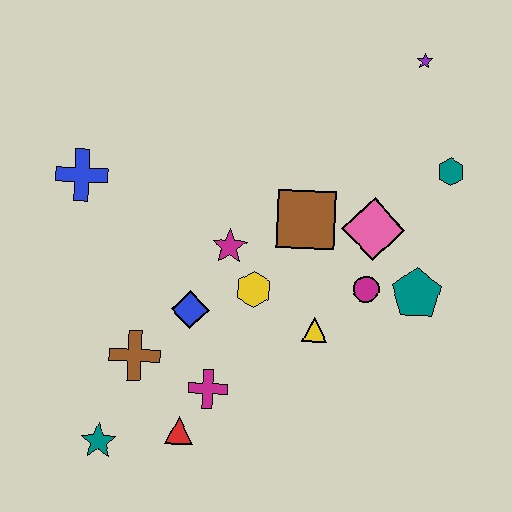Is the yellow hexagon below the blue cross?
Yes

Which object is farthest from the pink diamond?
The teal star is farthest from the pink diamond.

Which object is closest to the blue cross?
The magenta star is closest to the blue cross.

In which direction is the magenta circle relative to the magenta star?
The magenta circle is to the right of the magenta star.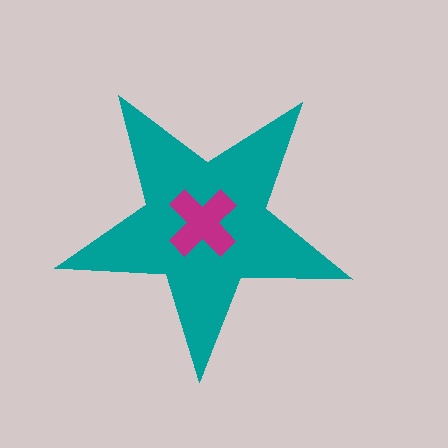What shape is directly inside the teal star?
The magenta cross.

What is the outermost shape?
The teal star.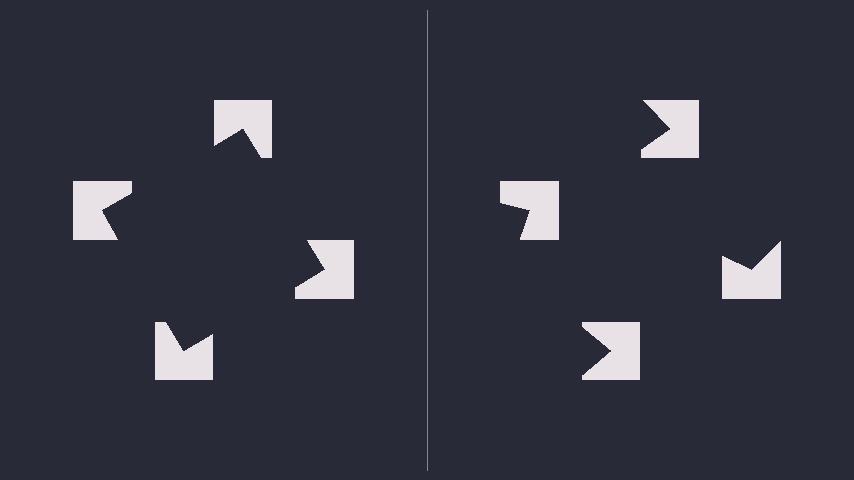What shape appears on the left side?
An illusory square.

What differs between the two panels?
The notched squares are positioned identically on both sides; only the wedge orientations differ. On the left they align to a square; on the right they are misaligned.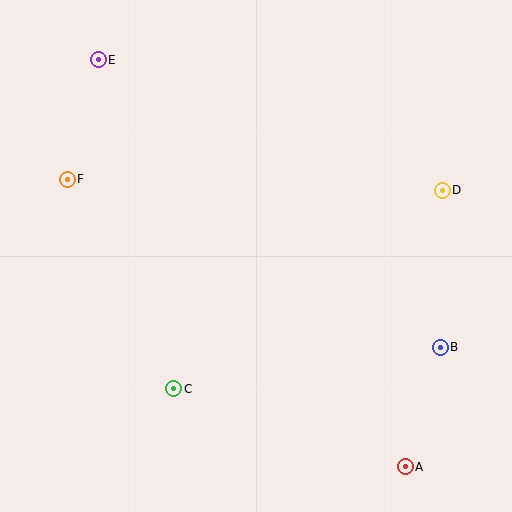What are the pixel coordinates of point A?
Point A is at (405, 467).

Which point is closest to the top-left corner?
Point E is closest to the top-left corner.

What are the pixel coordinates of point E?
Point E is at (98, 60).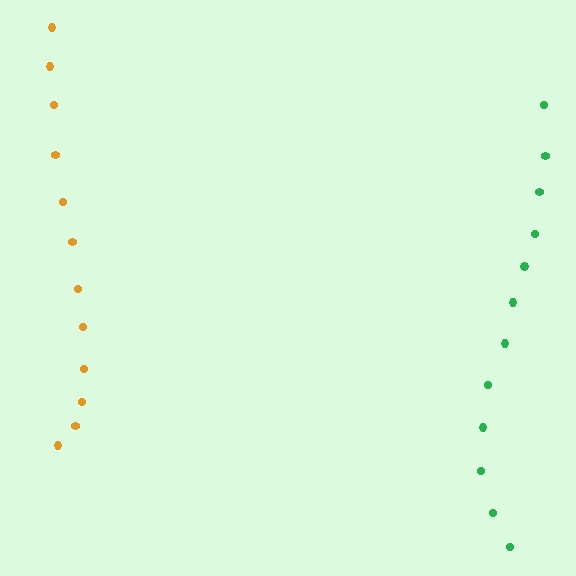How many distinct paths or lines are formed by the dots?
There are 2 distinct paths.